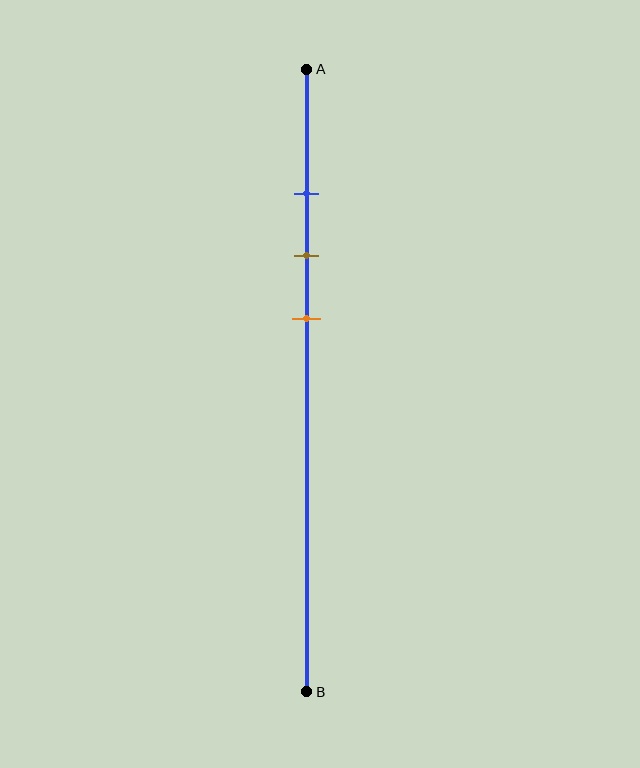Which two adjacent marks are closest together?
The blue and brown marks are the closest adjacent pair.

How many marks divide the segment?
There are 3 marks dividing the segment.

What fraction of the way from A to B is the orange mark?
The orange mark is approximately 40% (0.4) of the way from A to B.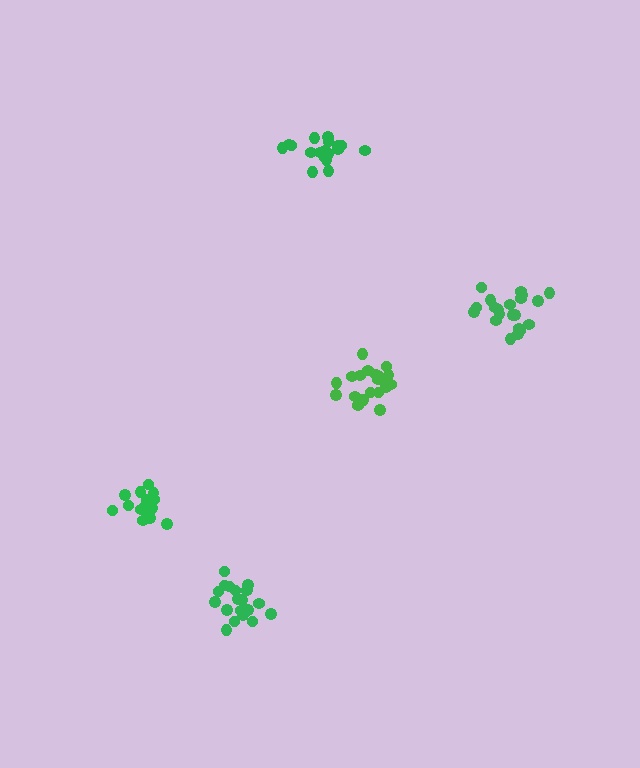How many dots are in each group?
Group 1: 20 dots, Group 2: 20 dots, Group 3: 16 dots, Group 4: 18 dots, Group 5: 21 dots (95 total).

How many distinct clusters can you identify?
There are 5 distinct clusters.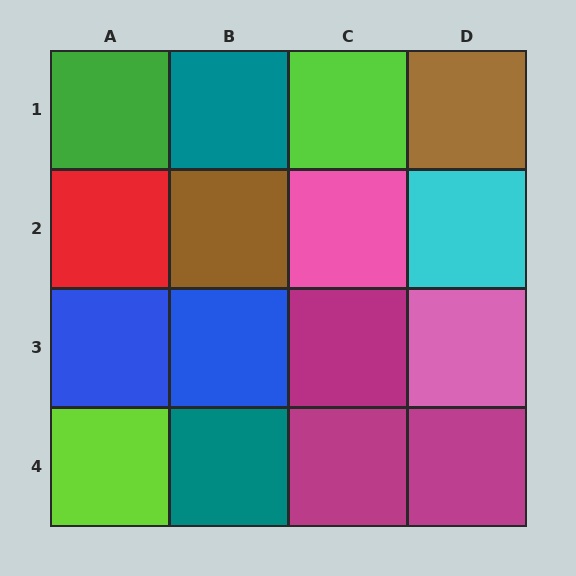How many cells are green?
1 cell is green.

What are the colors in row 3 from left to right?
Blue, blue, magenta, pink.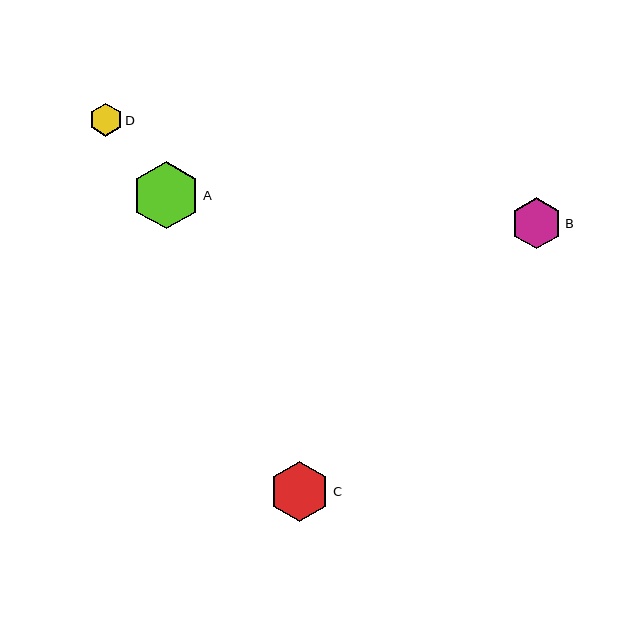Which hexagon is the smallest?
Hexagon D is the smallest with a size of approximately 33 pixels.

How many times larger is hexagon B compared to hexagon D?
Hexagon B is approximately 1.5 times the size of hexagon D.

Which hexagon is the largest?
Hexagon A is the largest with a size of approximately 67 pixels.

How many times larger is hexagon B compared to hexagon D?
Hexagon B is approximately 1.5 times the size of hexagon D.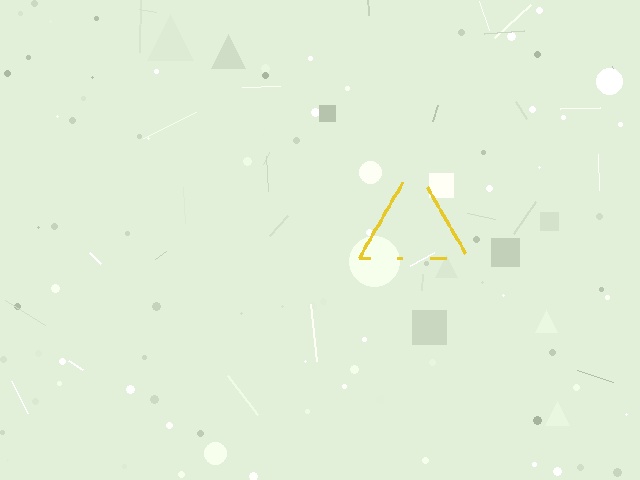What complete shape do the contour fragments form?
The contour fragments form a triangle.